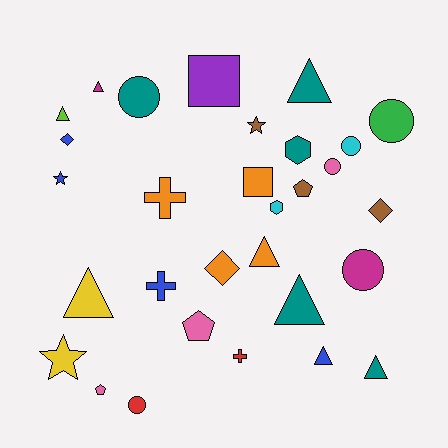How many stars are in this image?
There are 3 stars.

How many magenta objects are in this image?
There are 2 magenta objects.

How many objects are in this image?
There are 30 objects.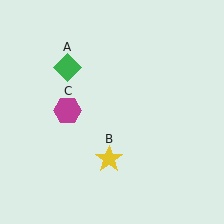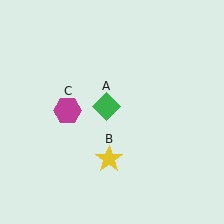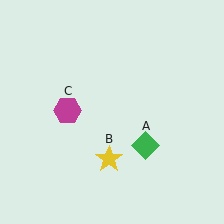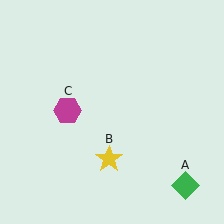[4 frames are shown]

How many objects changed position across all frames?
1 object changed position: green diamond (object A).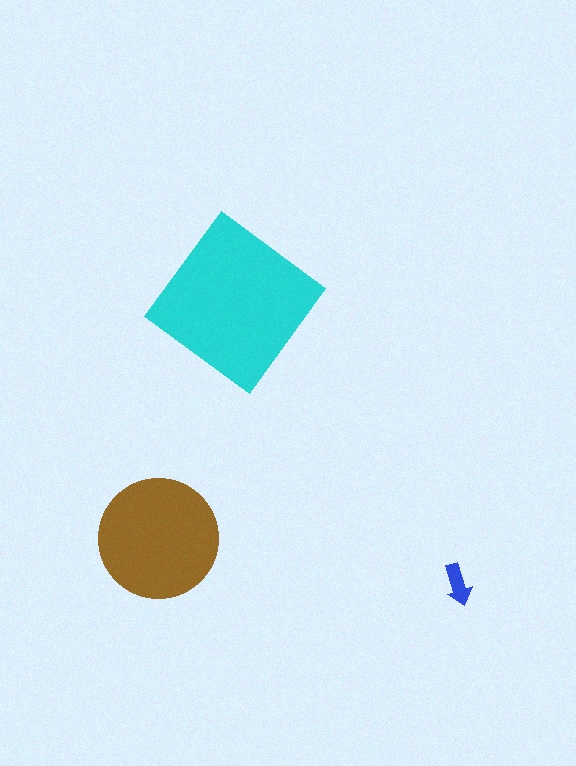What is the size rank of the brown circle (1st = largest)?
2nd.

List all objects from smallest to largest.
The blue arrow, the brown circle, the cyan diamond.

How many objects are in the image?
There are 3 objects in the image.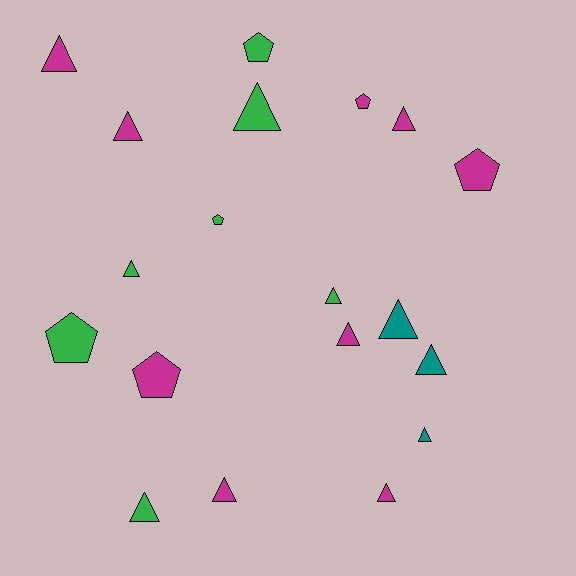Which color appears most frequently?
Magenta, with 9 objects.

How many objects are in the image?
There are 19 objects.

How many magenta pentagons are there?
There are 3 magenta pentagons.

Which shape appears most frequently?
Triangle, with 13 objects.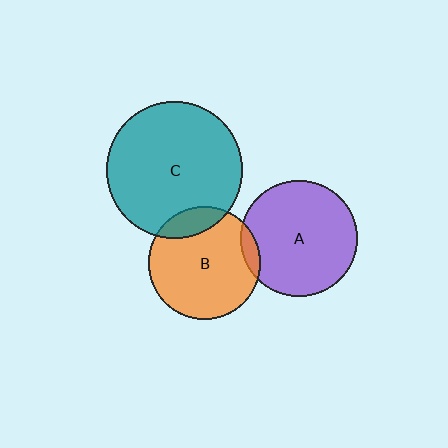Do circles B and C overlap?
Yes.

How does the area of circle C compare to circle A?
Approximately 1.4 times.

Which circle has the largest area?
Circle C (teal).